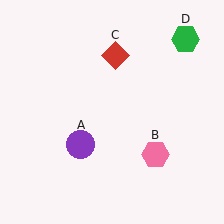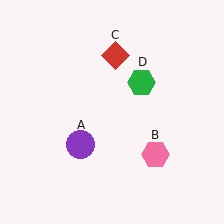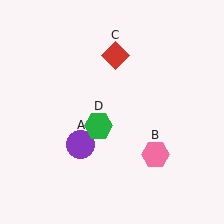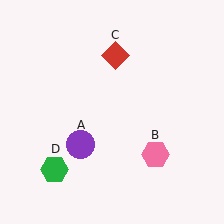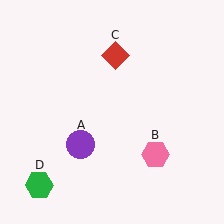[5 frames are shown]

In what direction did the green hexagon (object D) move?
The green hexagon (object D) moved down and to the left.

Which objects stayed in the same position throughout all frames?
Purple circle (object A) and pink hexagon (object B) and red diamond (object C) remained stationary.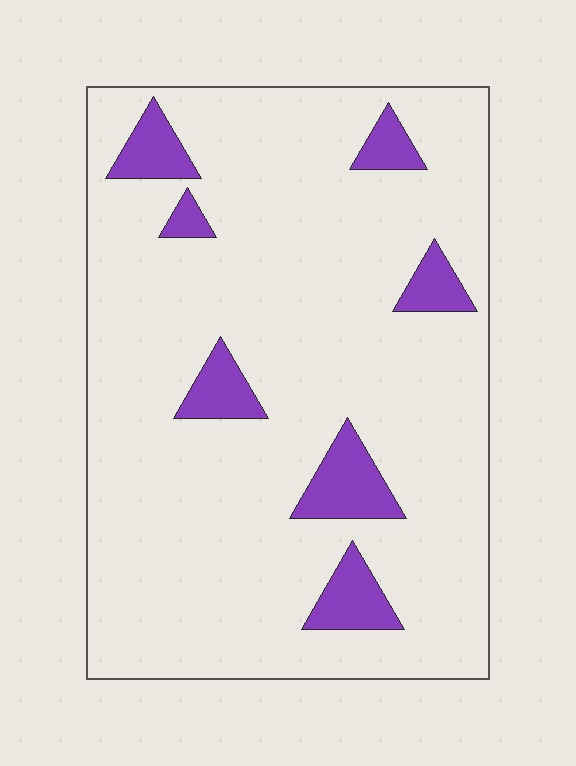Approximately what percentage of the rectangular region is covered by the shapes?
Approximately 10%.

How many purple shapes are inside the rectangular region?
7.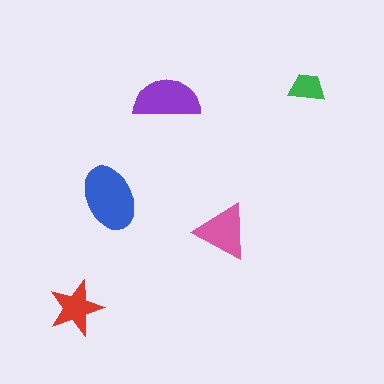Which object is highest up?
The green trapezoid is topmost.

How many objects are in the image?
There are 5 objects in the image.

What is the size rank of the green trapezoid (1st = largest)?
5th.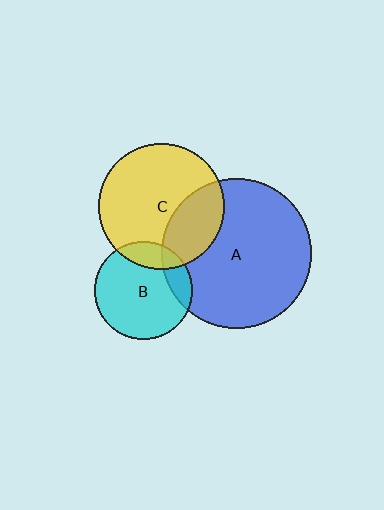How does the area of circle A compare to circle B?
Approximately 2.3 times.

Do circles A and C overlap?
Yes.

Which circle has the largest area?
Circle A (blue).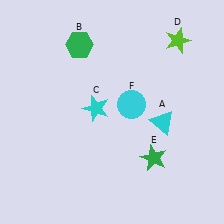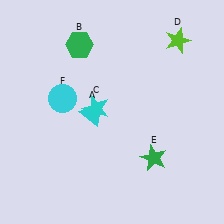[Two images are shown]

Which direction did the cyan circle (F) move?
The cyan circle (F) moved left.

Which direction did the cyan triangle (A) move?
The cyan triangle (A) moved left.